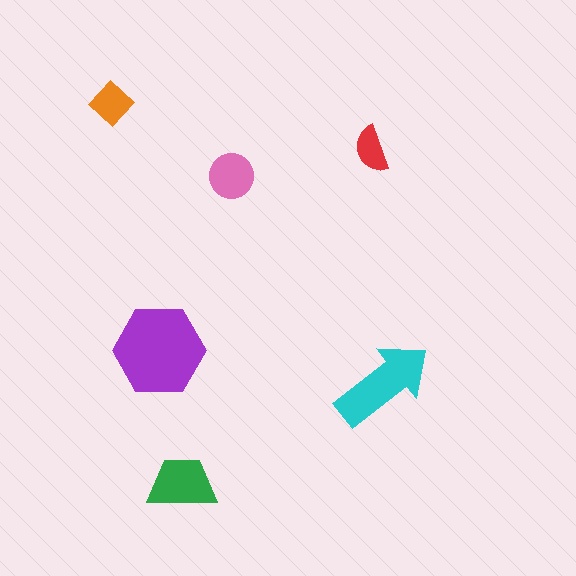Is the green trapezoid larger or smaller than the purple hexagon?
Smaller.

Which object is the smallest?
The red semicircle.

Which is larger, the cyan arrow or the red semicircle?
The cyan arrow.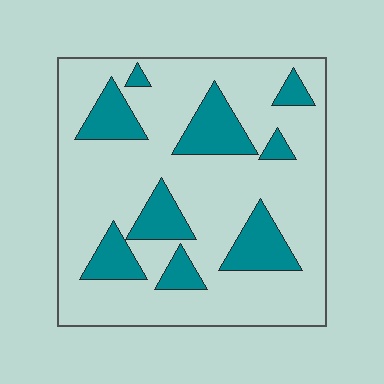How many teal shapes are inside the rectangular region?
9.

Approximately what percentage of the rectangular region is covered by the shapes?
Approximately 25%.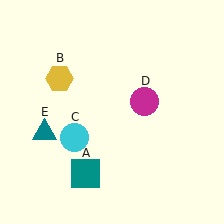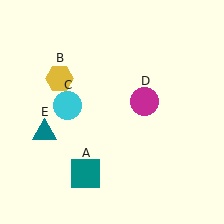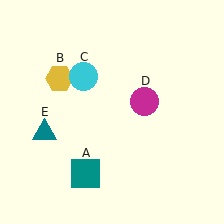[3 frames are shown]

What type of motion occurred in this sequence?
The cyan circle (object C) rotated clockwise around the center of the scene.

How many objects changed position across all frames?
1 object changed position: cyan circle (object C).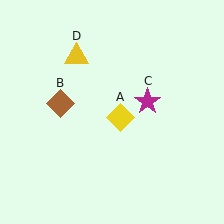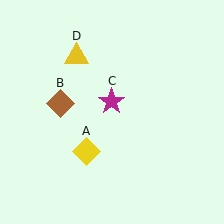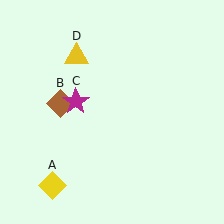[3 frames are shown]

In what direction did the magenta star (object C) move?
The magenta star (object C) moved left.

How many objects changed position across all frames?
2 objects changed position: yellow diamond (object A), magenta star (object C).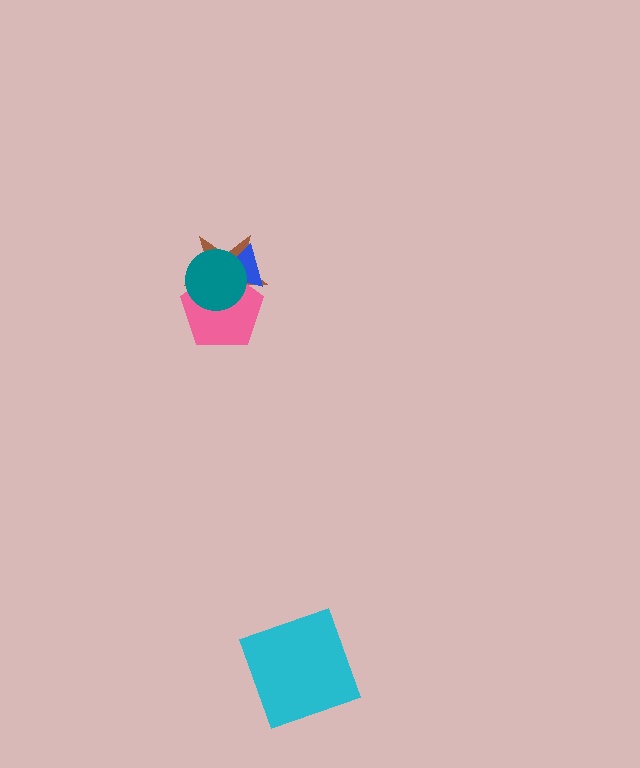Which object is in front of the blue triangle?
The teal circle is in front of the blue triangle.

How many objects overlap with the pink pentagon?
3 objects overlap with the pink pentagon.